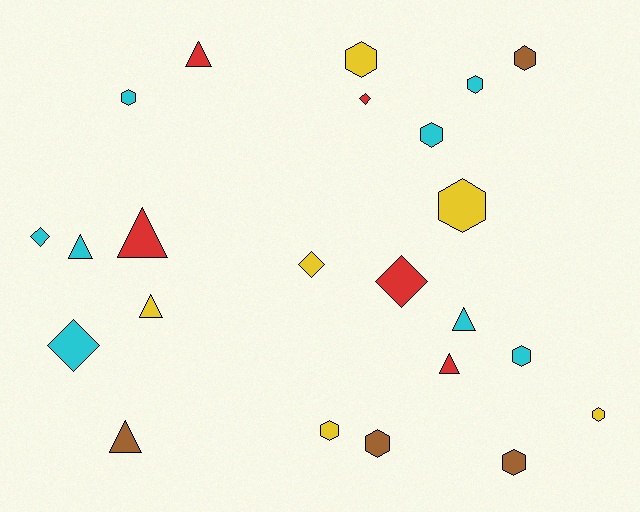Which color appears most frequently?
Cyan, with 8 objects.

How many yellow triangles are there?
There is 1 yellow triangle.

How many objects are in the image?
There are 23 objects.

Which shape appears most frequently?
Hexagon, with 11 objects.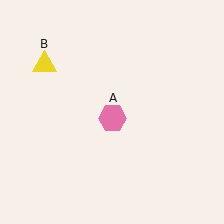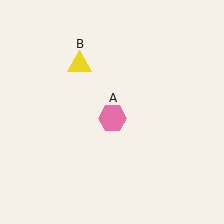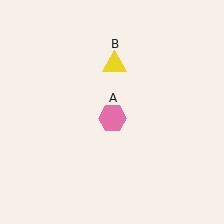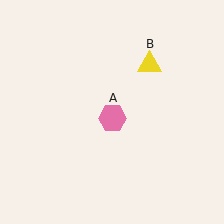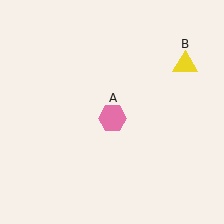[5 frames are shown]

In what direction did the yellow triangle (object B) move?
The yellow triangle (object B) moved right.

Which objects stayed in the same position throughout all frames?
Pink hexagon (object A) remained stationary.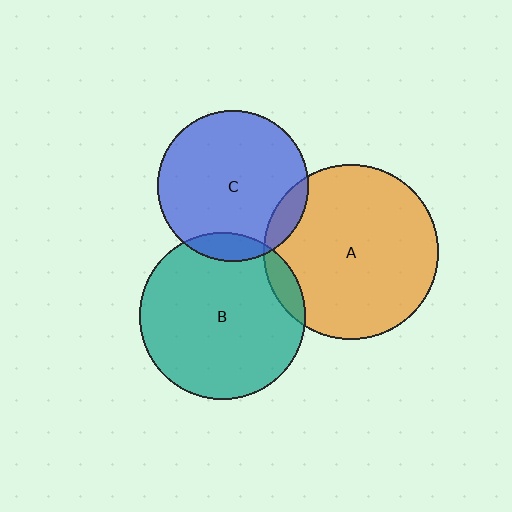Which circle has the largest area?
Circle A (orange).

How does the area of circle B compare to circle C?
Approximately 1.2 times.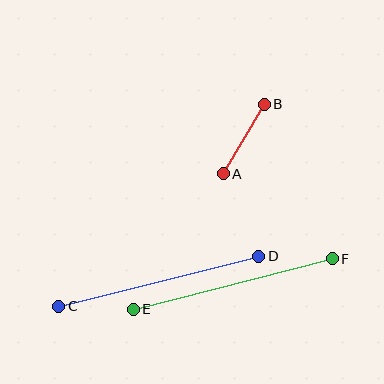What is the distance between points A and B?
The distance is approximately 80 pixels.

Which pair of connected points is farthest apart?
Points C and D are farthest apart.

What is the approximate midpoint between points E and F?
The midpoint is at approximately (233, 284) pixels.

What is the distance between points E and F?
The distance is approximately 205 pixels.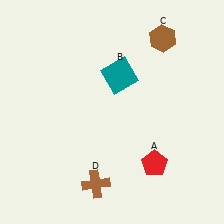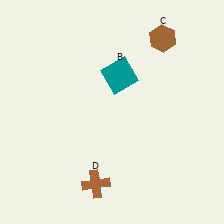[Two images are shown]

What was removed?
The red pentagon (A) was removed in Image 2.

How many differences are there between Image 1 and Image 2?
There is 1 difference between the two images.